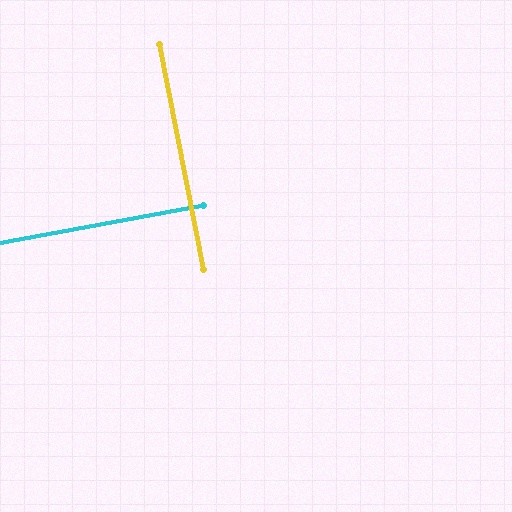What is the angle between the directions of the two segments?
Approximately 89 degrees.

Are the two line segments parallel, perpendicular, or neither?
Perpendicular — they meet at approximately 89°.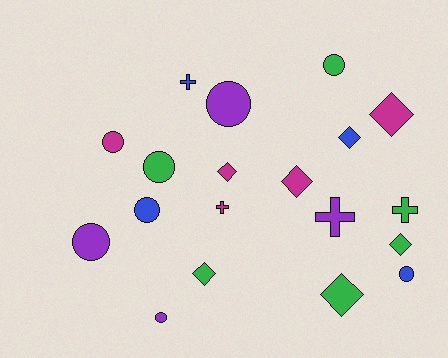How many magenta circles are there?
There is 1 magenta circle.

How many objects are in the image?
There are 19 objects.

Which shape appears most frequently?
Circle, with 8 objects.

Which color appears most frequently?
Green, with 6 objects.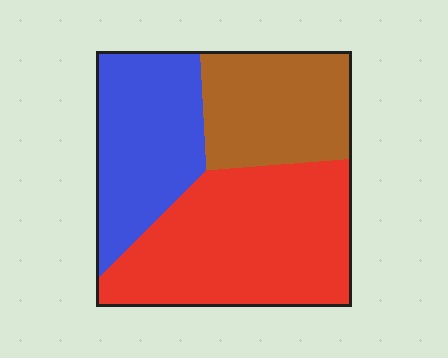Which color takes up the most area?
Red, at roughly 45%.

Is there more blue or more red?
Red.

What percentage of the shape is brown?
Brown covers 26% of the shape.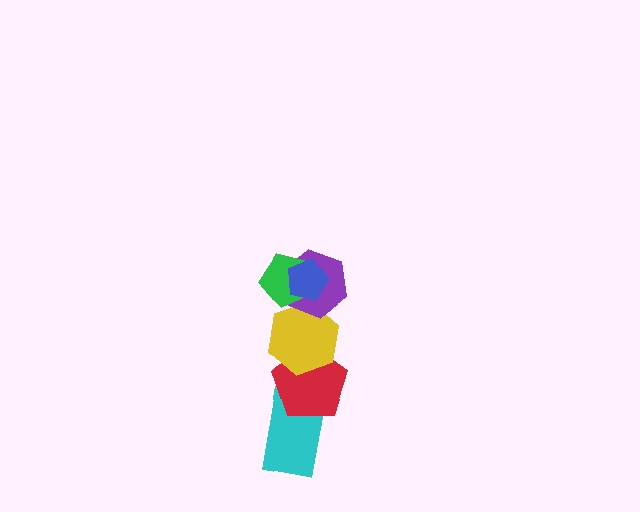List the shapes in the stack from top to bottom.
From top to bottom: the blue pentagon, the green pentagon, the purple hexagon, the yellow hexagon, the red pentagon, the cyan rectangle.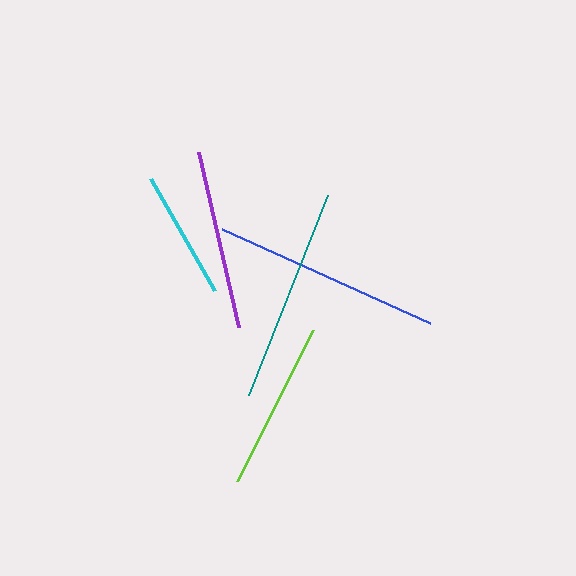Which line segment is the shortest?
The cyan line is the shortest at approximately 129 pixels.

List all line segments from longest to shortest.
From longest to shortest: blue, teal, purple, lime, cyan.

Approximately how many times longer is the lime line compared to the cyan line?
The lime line is approximately 1.3 times the length of the cyan line.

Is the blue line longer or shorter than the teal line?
The blue line is longer than the teal line.